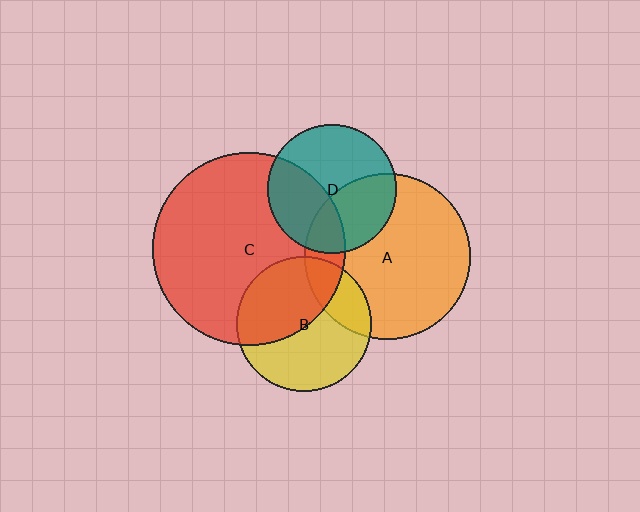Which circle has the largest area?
Circle C (red).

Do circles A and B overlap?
Yes.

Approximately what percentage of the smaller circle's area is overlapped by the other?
Approximately 20%.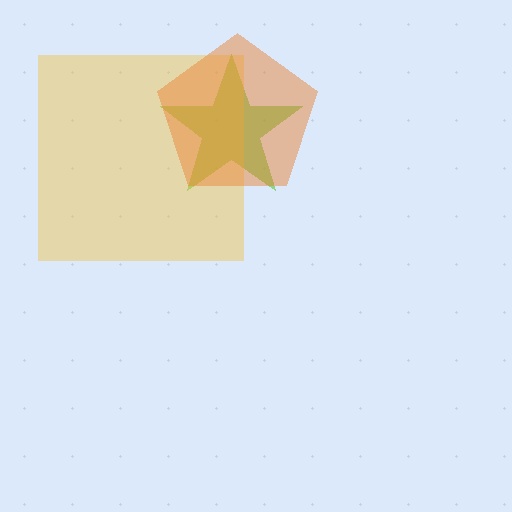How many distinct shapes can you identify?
There are 3 distinct shapes: a lime star, a yellow square, an orange pentagon.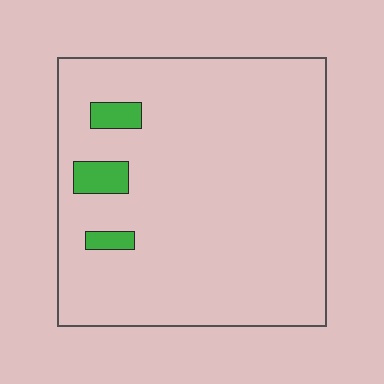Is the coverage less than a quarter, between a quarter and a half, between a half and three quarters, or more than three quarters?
Less than a quarter.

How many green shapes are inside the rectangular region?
3.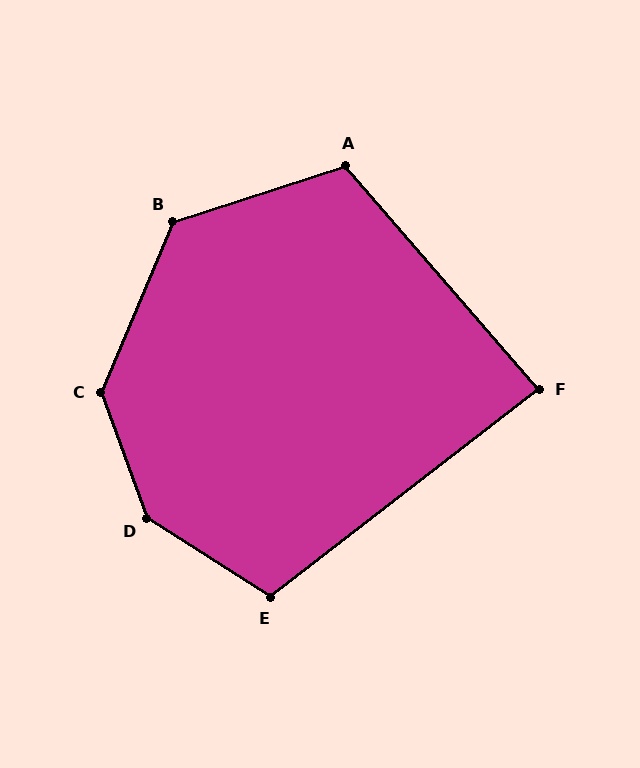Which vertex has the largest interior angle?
D, at approximately 143 degrees.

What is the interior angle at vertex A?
Approximately 113 degrees (obtuse).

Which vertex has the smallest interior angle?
F, at approximately 87 degrees.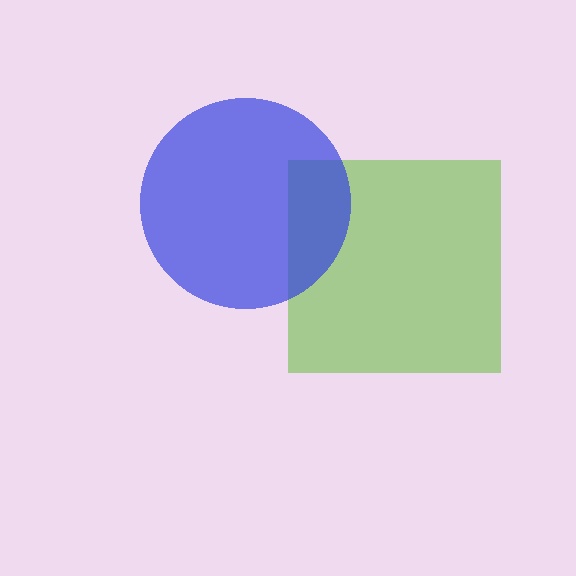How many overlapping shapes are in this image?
There are 2 overlapping shapes in the image.